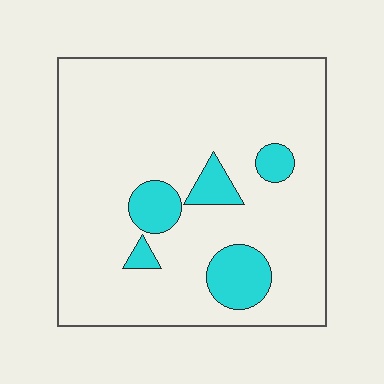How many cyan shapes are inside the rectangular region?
5.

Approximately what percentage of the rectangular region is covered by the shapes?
Approximately 15%.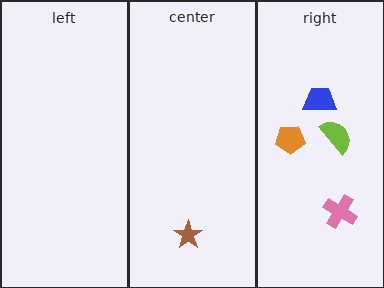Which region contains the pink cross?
The right region.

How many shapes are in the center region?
1.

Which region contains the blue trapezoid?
The right region.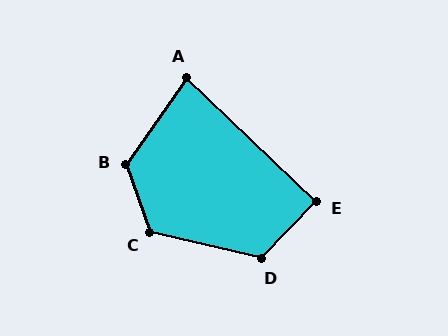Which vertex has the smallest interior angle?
A, at approximately 81 degrees.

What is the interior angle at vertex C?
Approximately 123 degrees (obtuse).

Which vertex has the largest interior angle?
B, at approximately 126 degrees.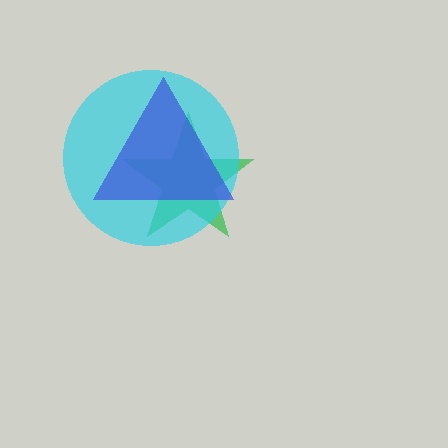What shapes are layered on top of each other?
The layered shapes are: a green star, a cyan circle, a blue triangle.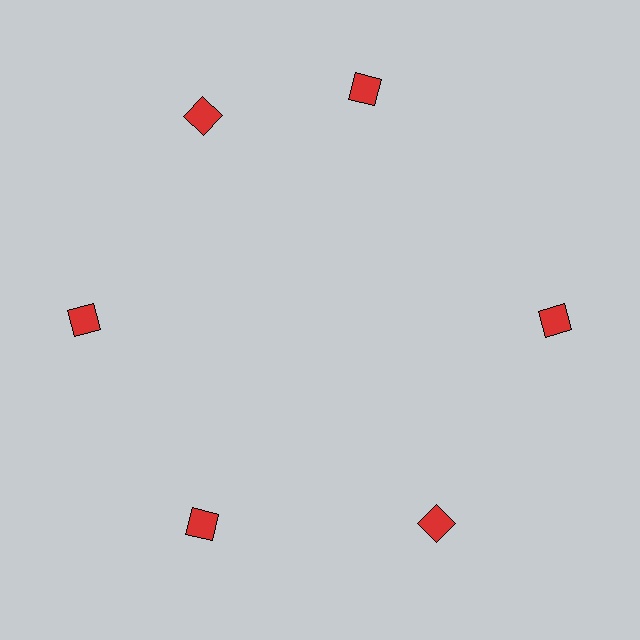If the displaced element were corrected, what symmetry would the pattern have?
It would have 6-fold rotational symmetry — the pattern would map onto itself every 60 degrees.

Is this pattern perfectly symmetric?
No. The 6 red diamonds are arranged in a ring, but one element near the 1 o'clock position is rotated out of alignment along the ring, breaking the 6-fold rotational symmetry.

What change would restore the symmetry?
The symmetry would be restored by rotating it back into even spacing with its neighbors so that all 6 diamonds sit at equal angles and equal distance from the center.